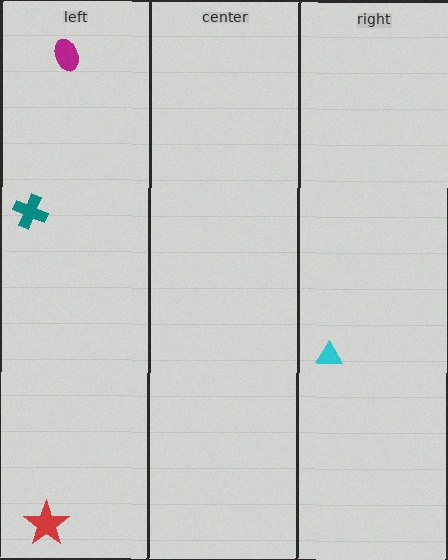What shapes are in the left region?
The teal cross, the magenta ellipse, the red star.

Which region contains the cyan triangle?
The right region.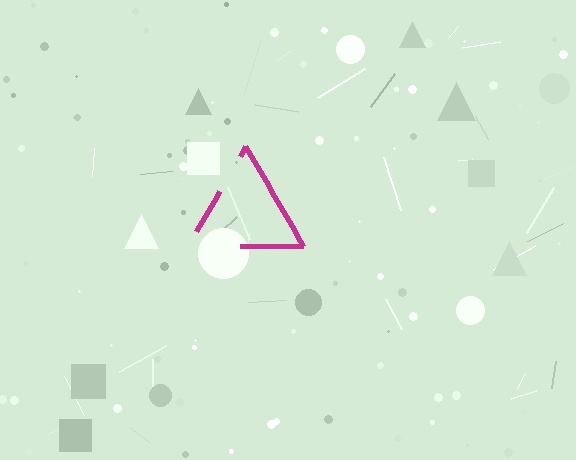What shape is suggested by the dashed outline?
The dashed outline suggests a triangle.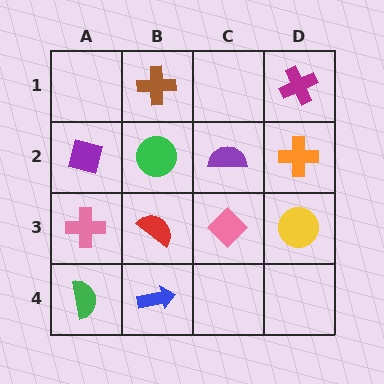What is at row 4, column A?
A green semicircle.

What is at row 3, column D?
A yellow circle.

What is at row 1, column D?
A magenta cross.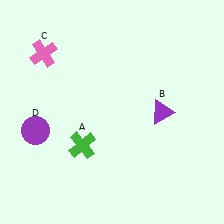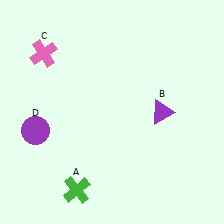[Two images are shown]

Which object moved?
The green cross (A) moved down.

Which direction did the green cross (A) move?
The green cross (A) moved down.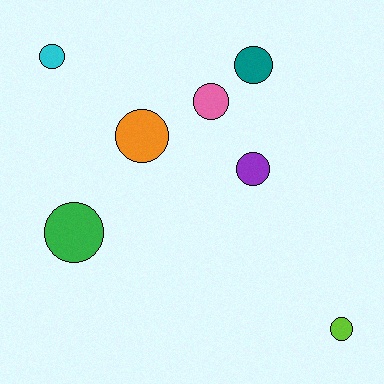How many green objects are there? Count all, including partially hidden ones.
There is 1 green object.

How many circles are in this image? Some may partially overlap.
There are 7 circles.